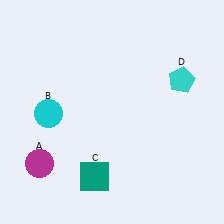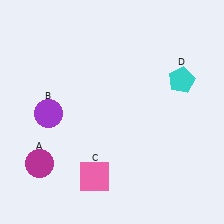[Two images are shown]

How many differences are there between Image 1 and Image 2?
There are 2 differences between the two images.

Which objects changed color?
B changed from cyan to purple. C changed from teal to pink.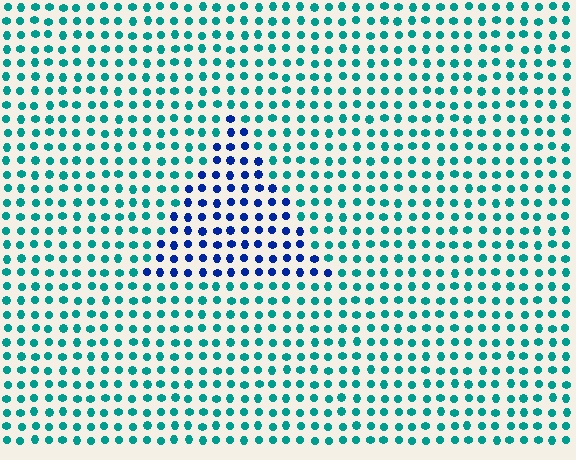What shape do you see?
I see a triangle.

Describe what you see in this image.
The image is filled with small teal elements in a uniform arrangement. A triangle-shaped region is visible where the elements are tinted to a slightly different hue, forming a subtle color boundary.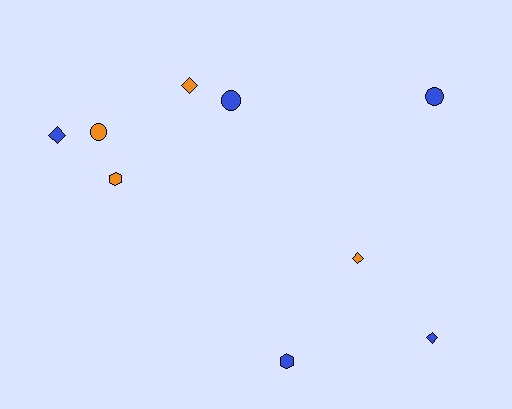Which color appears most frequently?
Blue, with 5 objects.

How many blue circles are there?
There are 2 blue circles.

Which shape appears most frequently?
Diamond, with 4 objects.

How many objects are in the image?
There are 9 objects.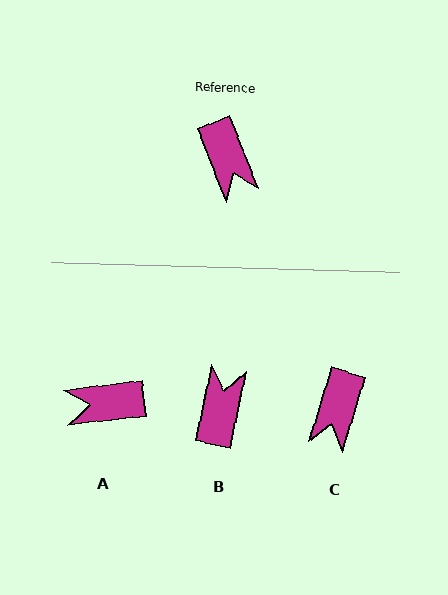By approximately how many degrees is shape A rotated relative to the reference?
Approximately 105 degrees clockwise.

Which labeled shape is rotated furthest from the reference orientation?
B, about 146 degrees away.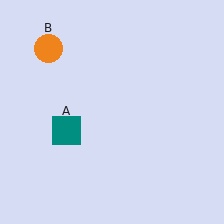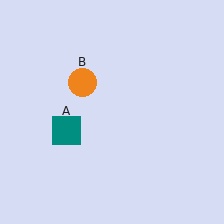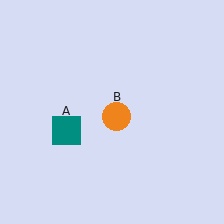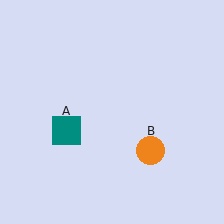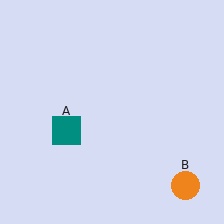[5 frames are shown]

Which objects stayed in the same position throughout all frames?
Teal square (object A) remained stationary.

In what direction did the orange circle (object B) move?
The orange circle (object B) moved down and to the right.